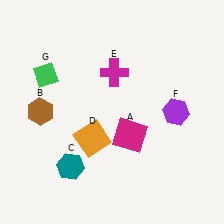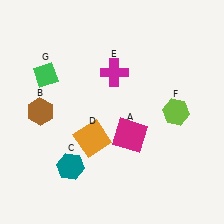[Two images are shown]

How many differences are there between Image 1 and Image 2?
There is 1 difference between the two images.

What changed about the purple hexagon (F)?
In Image 1, F is purple. In Image 2, it changed to lime.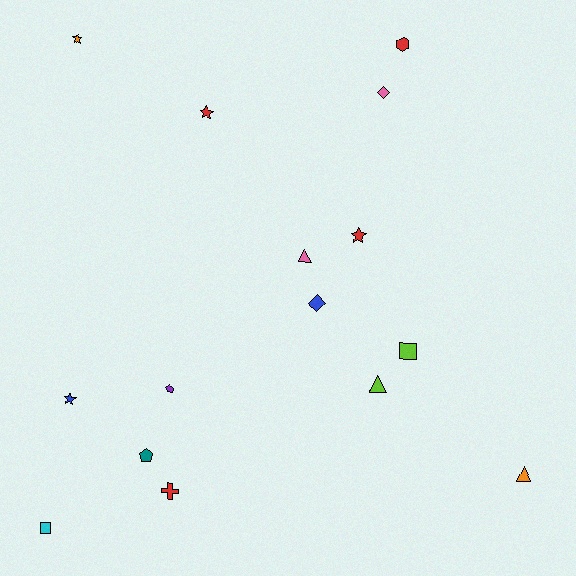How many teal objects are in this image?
There is 1 teal object.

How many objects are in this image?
There are 15 objects.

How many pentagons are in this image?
There are 2 pentagons.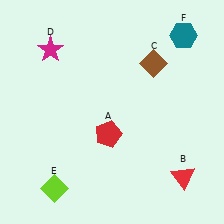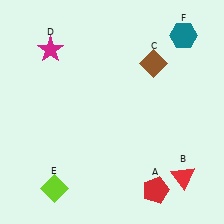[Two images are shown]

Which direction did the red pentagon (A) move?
The red pentagon (A) moved down.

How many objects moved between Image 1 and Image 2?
1 object moved between the two images.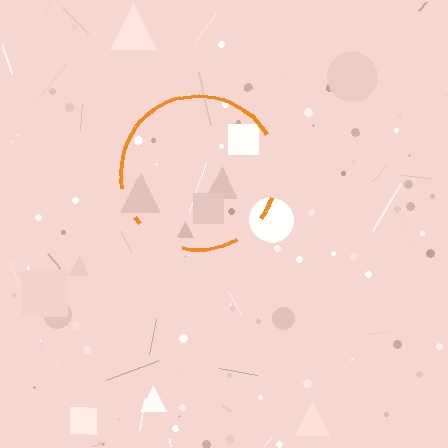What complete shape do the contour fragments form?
The contour fragments form a circle.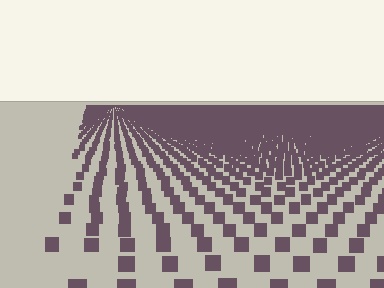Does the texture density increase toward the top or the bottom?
Density increases toward the top.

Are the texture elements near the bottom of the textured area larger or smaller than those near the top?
Larger. Near the bottom, elements are closer to the viewer and appear at a bigger on-screen size.